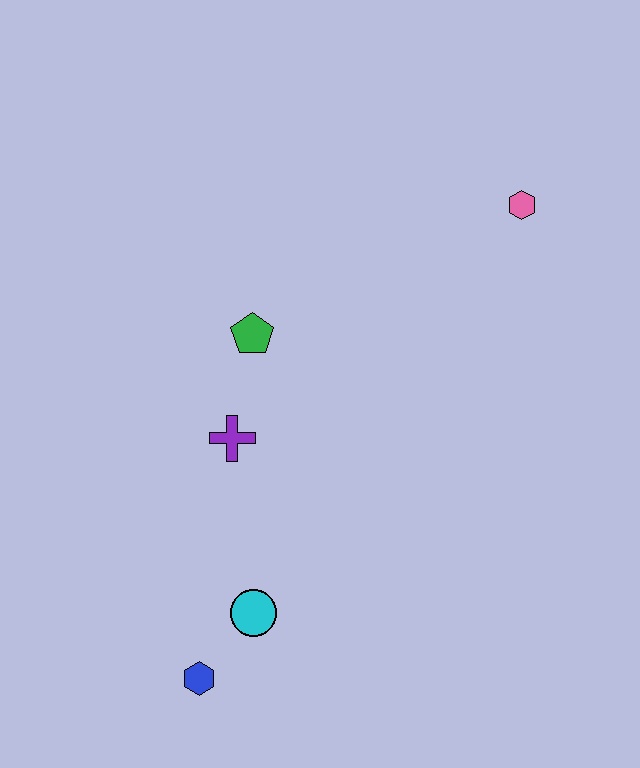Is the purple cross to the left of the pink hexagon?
Yes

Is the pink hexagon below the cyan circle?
No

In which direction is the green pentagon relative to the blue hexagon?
The green pentagon is above the blue hexagon.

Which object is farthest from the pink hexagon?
The blue hexagon is farthest from the pink hexagon.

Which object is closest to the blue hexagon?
The cyan circle is closest to the blue hexagon.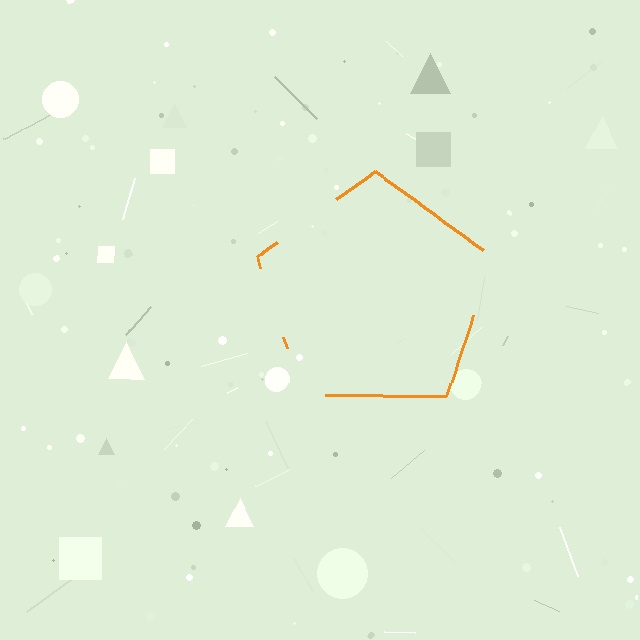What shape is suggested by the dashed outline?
The dashed outline suggests a pentagon.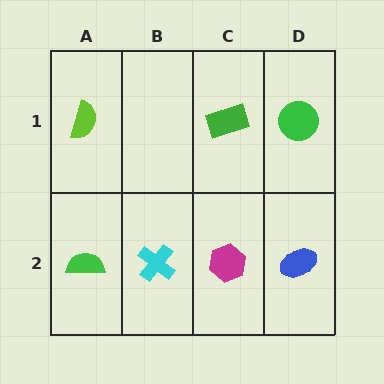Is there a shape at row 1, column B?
No, that cell is empty.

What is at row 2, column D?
A blue ellipse.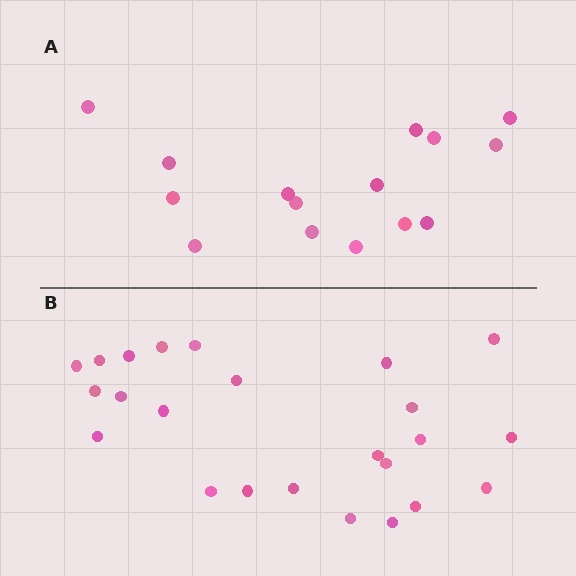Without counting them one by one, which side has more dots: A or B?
Region B (the bottom region) has more dots.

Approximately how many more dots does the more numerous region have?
Region B has roughly 8 or so more dots than region A.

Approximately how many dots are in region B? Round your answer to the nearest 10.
About 20 dots. (The exact count is 24, which rounds to 20.)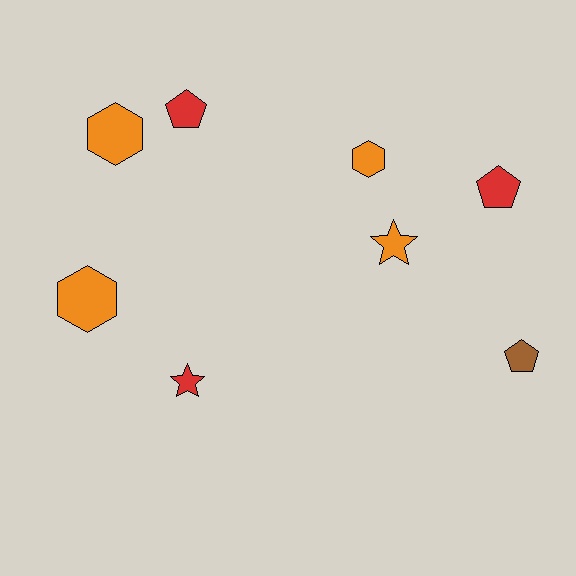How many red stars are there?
There is 1 red star.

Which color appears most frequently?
Orange, with 4 objects.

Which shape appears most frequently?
Pentagon, with 3 objects.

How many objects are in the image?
There are 8 objects.